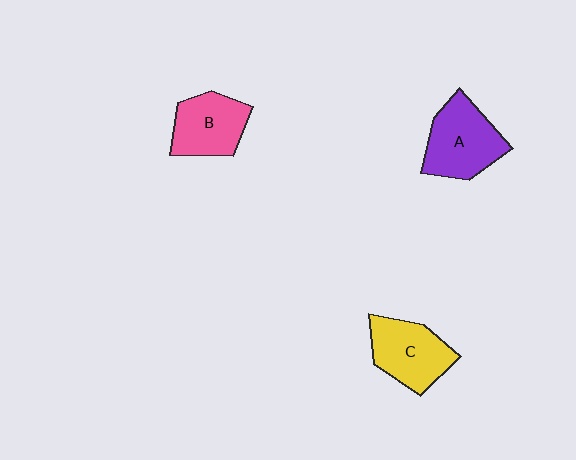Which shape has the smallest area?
Shape B (pink).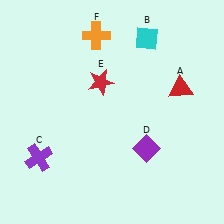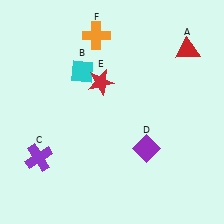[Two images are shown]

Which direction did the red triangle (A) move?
The red triangle (A) moved up.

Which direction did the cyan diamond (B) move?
The cyan diamond (B) moved left.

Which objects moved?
The objects that moved are: the red triangle (A), the cyan diamond (B).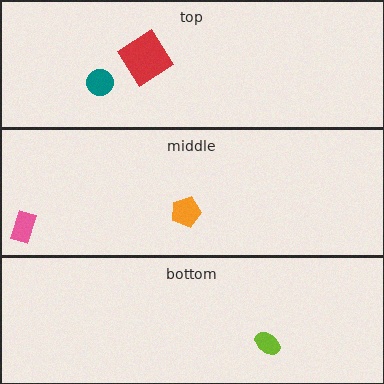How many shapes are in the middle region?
2.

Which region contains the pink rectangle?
The middle region.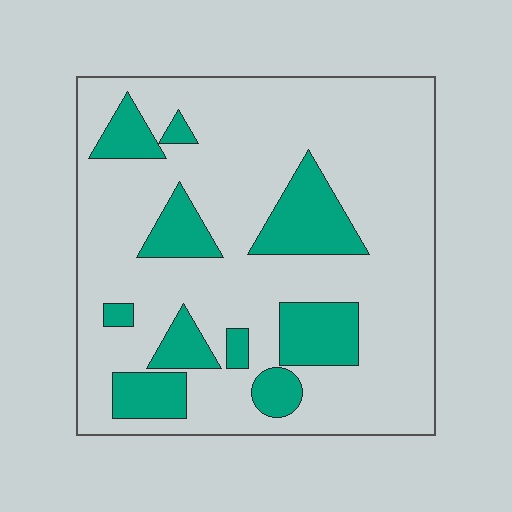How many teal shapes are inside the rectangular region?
10.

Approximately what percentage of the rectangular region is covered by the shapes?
Approximately 20%.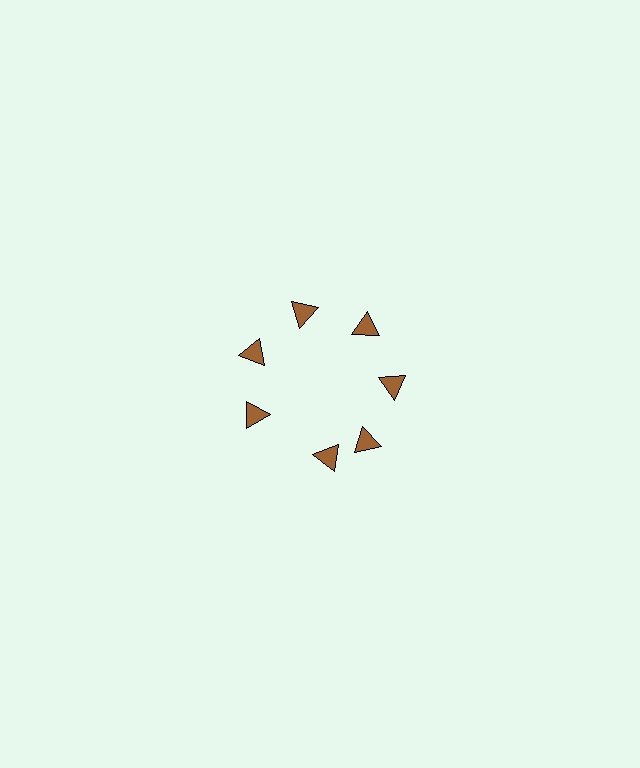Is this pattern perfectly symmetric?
No. The 7 brown triangles are arranged in a ring, but one element near the 6 o'clock position is rotated out of alignment along the ring, breaking the 7-fold rotational symmetry.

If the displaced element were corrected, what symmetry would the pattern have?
It would have 7-fold rotational symmetry — the pattern would map onto itself every 51 degrees.